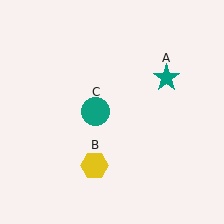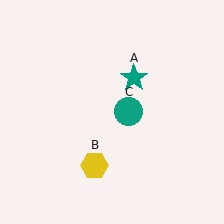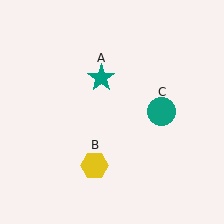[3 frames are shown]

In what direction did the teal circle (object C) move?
The teal circle (object C) moved right.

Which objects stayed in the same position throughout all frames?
Yellow hexagon (object B) remained stationary.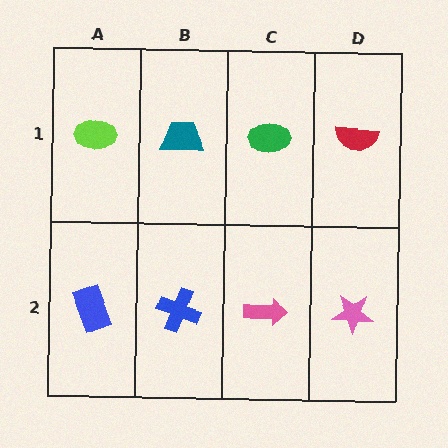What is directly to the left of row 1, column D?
A green ellipse.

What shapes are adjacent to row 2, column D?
A red semicircle (row 1, column D), a pink arrow (row 2, column C).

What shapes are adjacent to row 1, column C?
A pink arrow (row 2, column C), a teal trapezoid (row 1, column B), a red semicircle (row 1, column D).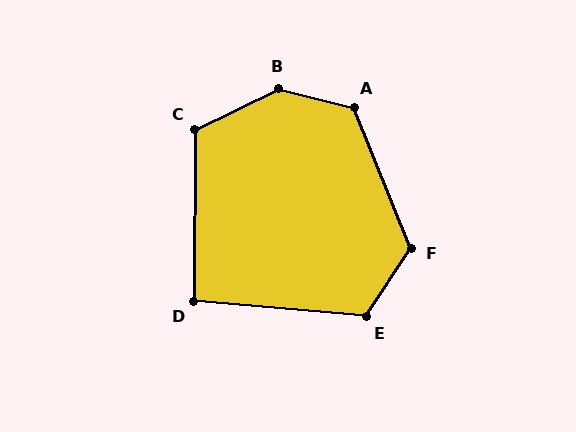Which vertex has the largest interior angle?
B, at approximately 141 degrees.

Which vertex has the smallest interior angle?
D, at approximately 95 degrees.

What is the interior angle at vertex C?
Approximately 116 degrees (obtuse).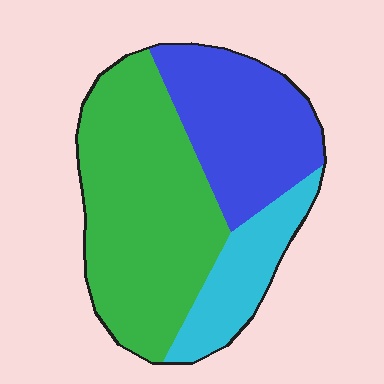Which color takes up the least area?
Cyan, at roughly 15%.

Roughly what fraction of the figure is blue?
Blue takes up between a sixth and a third of the figure.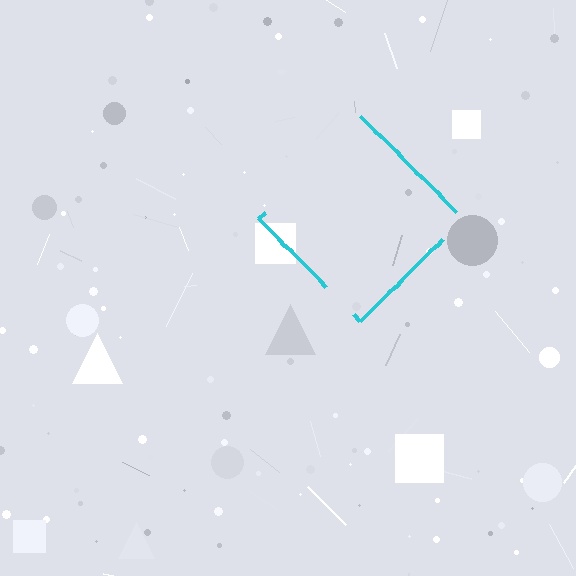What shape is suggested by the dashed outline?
The dashed outline suggests a diamond.